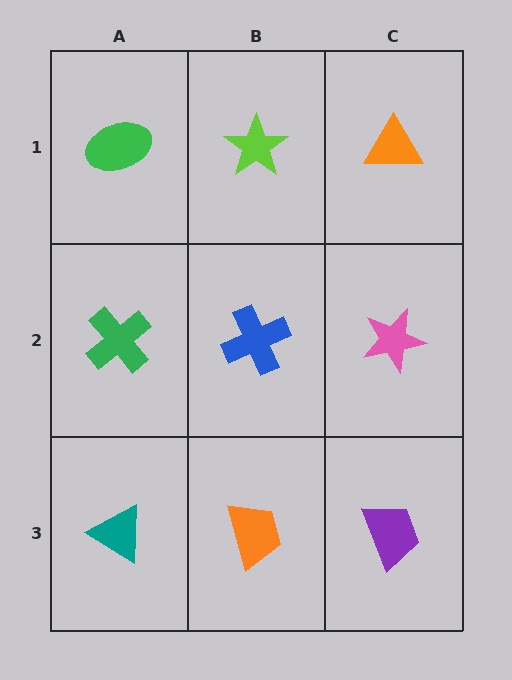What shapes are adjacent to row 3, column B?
A blue cross (row 2, column B), a teal triangle (row 3, column A), a purple trapezoid (row 3, column C).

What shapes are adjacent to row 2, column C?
An orange triangle (row 1, column C), a purple trapezoid (row 3, column C), a blue cross (row 2, column B).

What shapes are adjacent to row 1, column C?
A pink star (row 2, column C), a lime star (row 1, column B).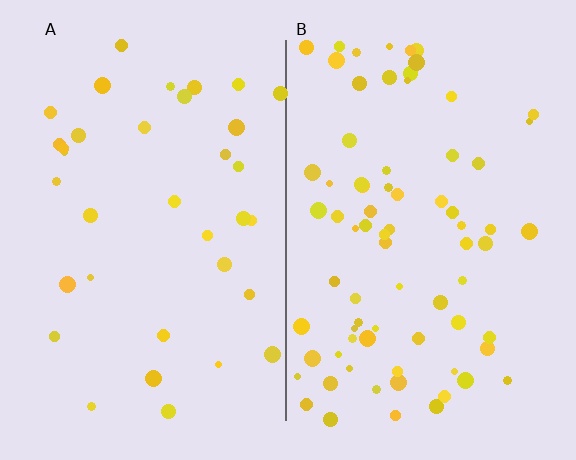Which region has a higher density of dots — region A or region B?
B (the right).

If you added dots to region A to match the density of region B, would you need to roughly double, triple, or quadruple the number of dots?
Approximately double.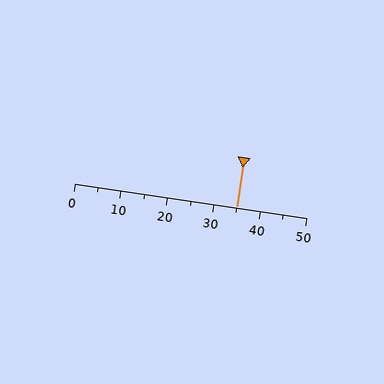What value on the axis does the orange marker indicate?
The marker indicates approximately 35.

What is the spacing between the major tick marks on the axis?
The major ticks are spaced 10 apart.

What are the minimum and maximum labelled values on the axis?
The axis runs from 0 to 50.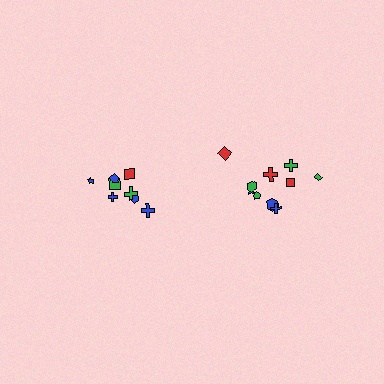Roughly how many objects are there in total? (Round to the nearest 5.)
Roughly 20 objects in total.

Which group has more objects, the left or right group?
The right group.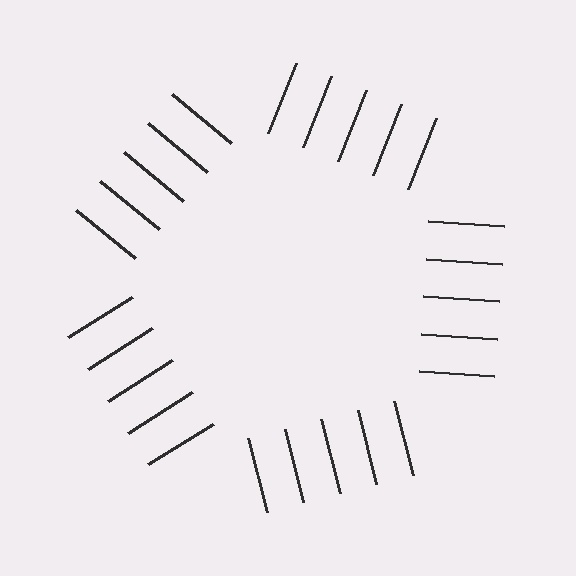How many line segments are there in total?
25 — 5 along each of the 5 edges.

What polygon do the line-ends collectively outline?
An illusory pentagon — the line segments terminate on its edges but no continuous stroke is drawn.